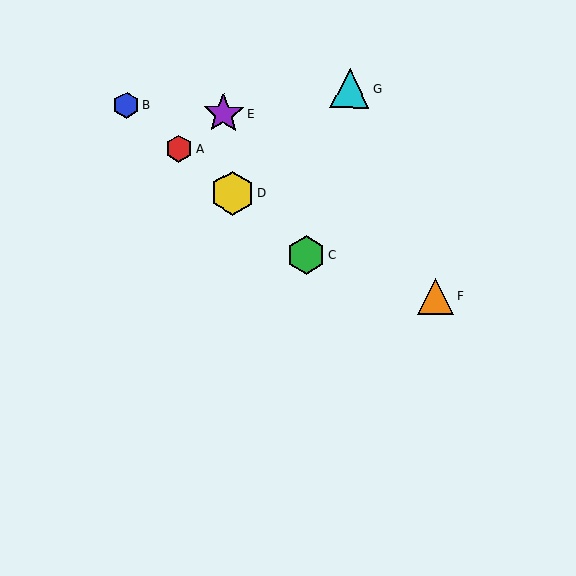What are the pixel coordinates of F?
Object F is at (435, 296).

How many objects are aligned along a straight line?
4 objects (A, B, C, D) are aligned along a straight line.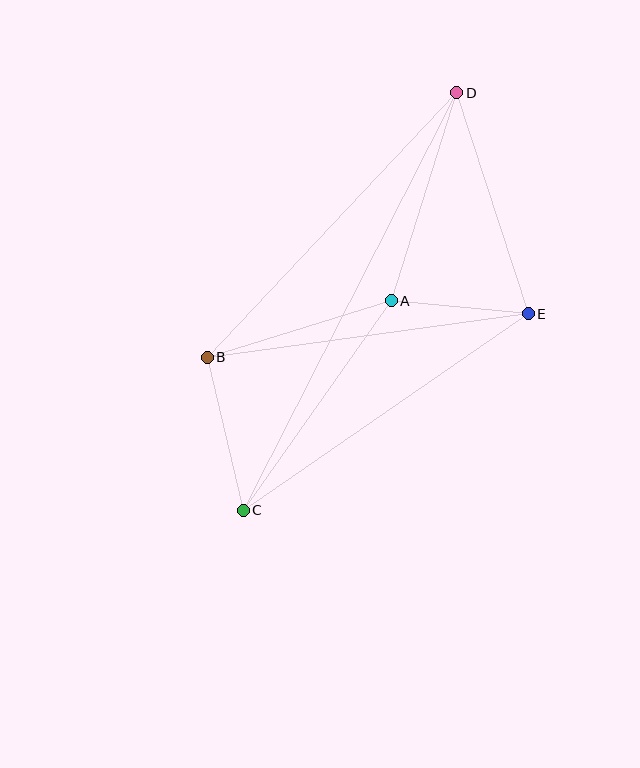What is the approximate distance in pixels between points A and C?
The distance between A and C is approximately 256 pixels.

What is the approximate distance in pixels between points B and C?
The distance between B and C is approximately 157 pixels.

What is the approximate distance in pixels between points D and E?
The distance between D and E is approximately 232 pixels.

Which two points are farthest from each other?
Points C and D are farthest from each other.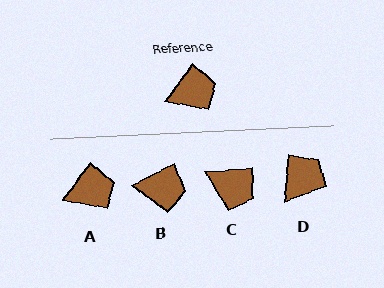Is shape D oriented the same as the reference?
No, it is off by about 31 degrees.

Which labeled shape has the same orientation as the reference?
A.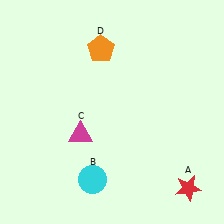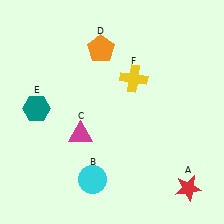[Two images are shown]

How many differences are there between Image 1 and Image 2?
There are 2 differences between the two images.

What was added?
A teal hexagon (E), a yellow cross (F) were added in Image 2.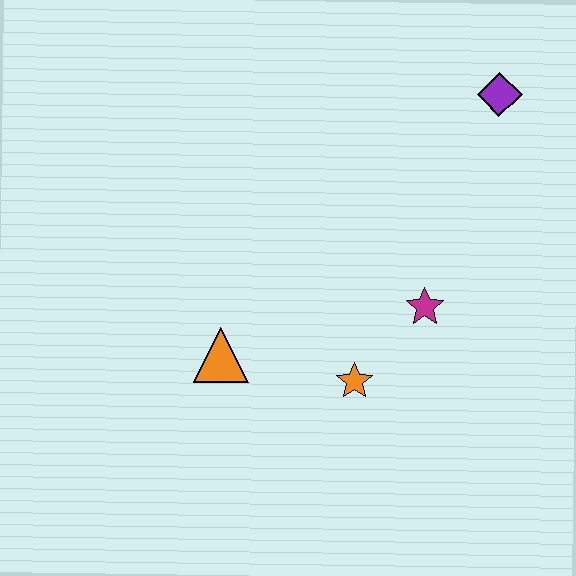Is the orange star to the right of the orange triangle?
Yes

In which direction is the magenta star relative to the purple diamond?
The magenta star is below the purple diamond.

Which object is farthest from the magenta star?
The purple diamond is farthest from the magenta star.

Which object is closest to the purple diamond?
The magenta star is closest to the purple diamond.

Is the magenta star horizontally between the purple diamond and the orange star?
Yes